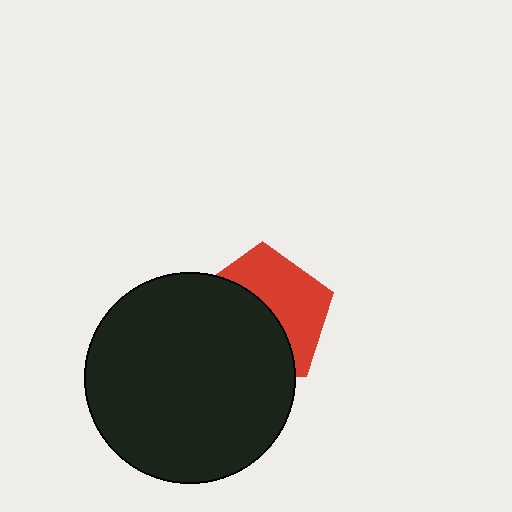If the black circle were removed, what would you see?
You would see the complete red pentagon.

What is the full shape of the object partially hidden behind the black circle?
The partially hidden object is a red pentagon.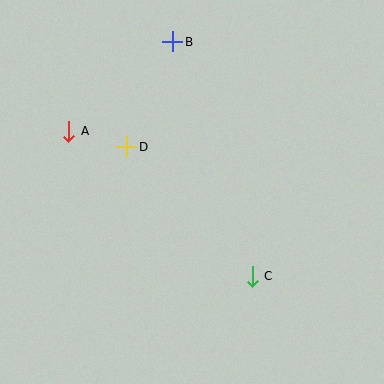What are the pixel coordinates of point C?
Point C is at (252, 276).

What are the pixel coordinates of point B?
Point B is at (173, 42).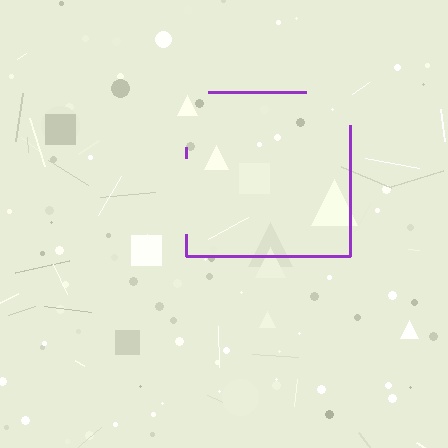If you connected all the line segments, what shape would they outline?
They would outline a square.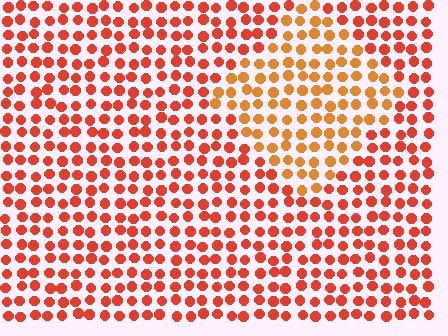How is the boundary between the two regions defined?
The boundary is defined purely by a slight shift in hue (about 25 degrees). Spacing, size, and orientation are identical on both sides.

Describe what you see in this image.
The image is filled with small red elements in a uniform arrangement. A diamond-shaped region is visible where the elements are tinted to a slightly different hue, forming a subtle color boundary.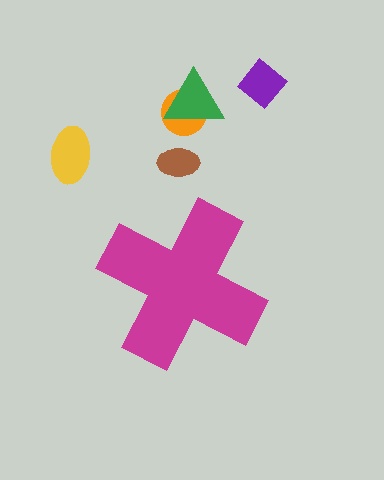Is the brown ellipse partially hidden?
No, the brown ellipse is fully visible.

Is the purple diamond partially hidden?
No, the purple diamond is fully visible.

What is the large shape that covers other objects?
A magenta cross.